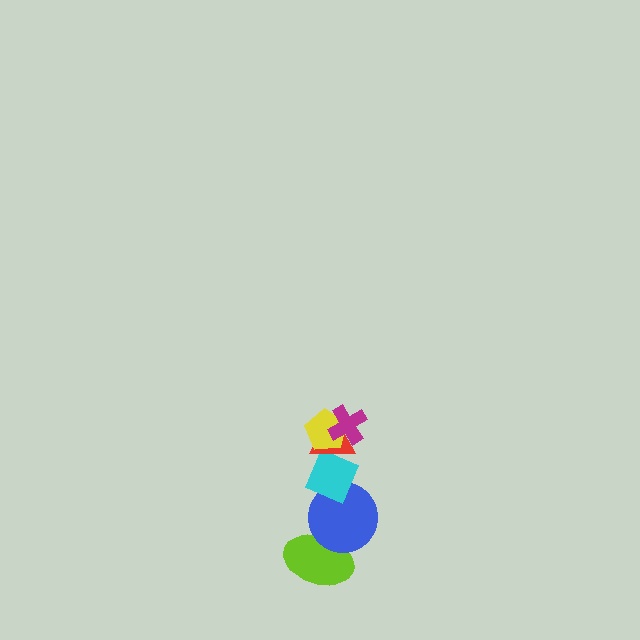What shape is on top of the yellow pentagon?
The magenta cross is on top of the yellow pentagon.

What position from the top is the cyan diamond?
The cyan diamond is 4th from the top.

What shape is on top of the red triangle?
The yellow pentagon is on top of the red triangle.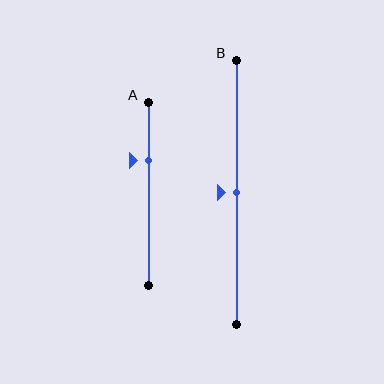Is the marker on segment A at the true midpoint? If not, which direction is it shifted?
No, the marker on segment A is shifted upward by about 18% of the segment length.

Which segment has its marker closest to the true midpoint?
Segment B has its marker closest to the true midpoint.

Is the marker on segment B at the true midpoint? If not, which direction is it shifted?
Yes, the marker on segment B is at the true midpoint.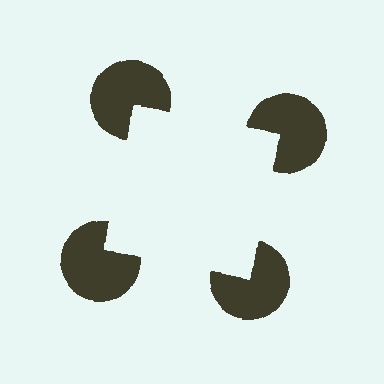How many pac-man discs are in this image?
There are 4 — one at each vertex of the illusory square.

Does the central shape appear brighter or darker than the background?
It typically appears slightly brighter than the background, even though no actual brightness change is drawn.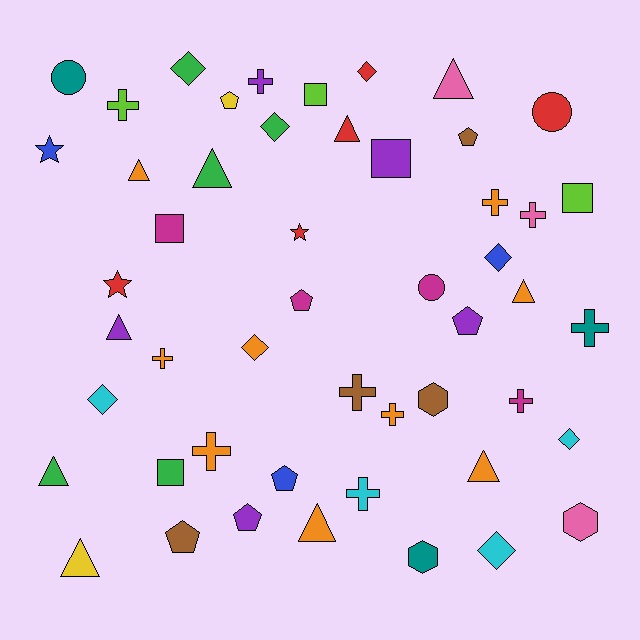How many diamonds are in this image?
There are 8 diamonds.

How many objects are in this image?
There are 50 objects.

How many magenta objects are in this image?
There are 4 magenta objects.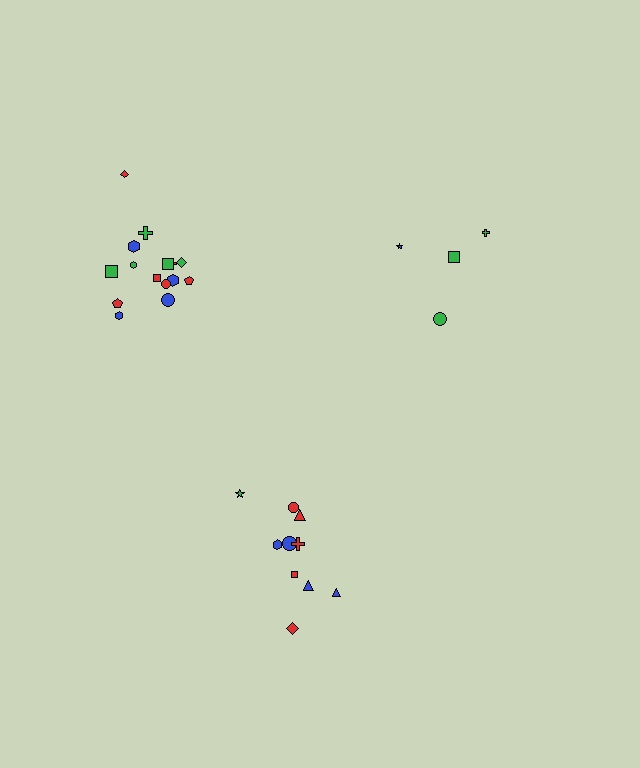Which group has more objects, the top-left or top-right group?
The top-left group.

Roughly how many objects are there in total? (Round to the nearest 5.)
Roughly 30 objects in total.